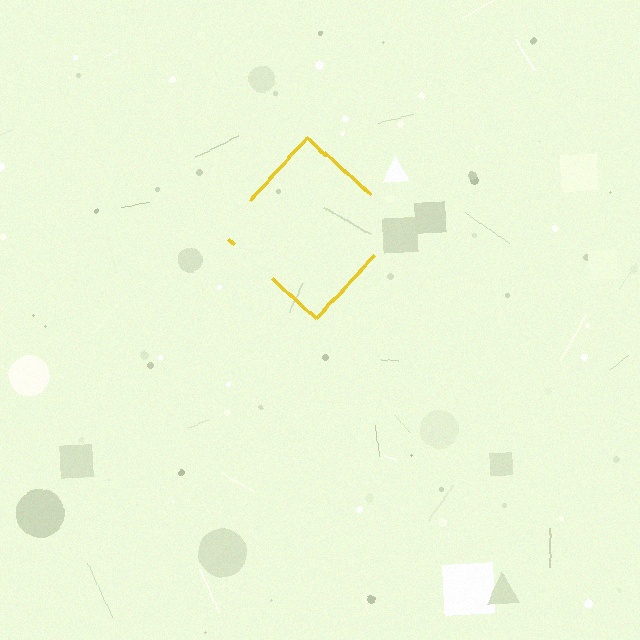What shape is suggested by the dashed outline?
The dashed outline suggests a diamond.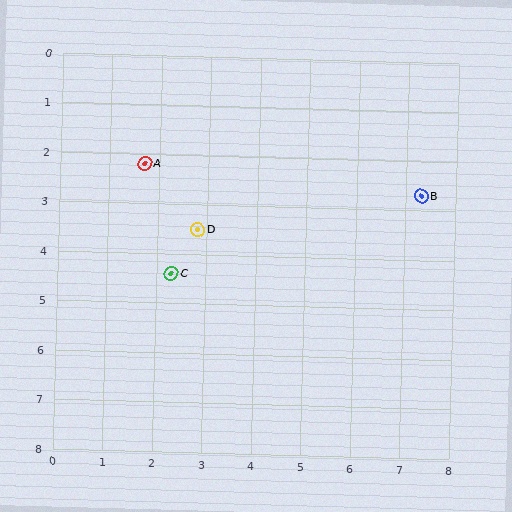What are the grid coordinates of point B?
Point B is at approximately (7.3, 2.7).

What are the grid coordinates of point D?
Point D is at approximately (2.8, 3.5).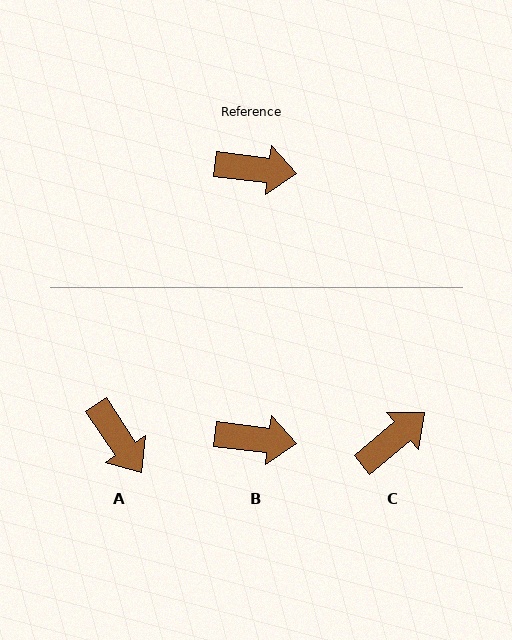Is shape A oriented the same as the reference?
No, it is off by about 50 degrees.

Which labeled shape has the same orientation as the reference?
B.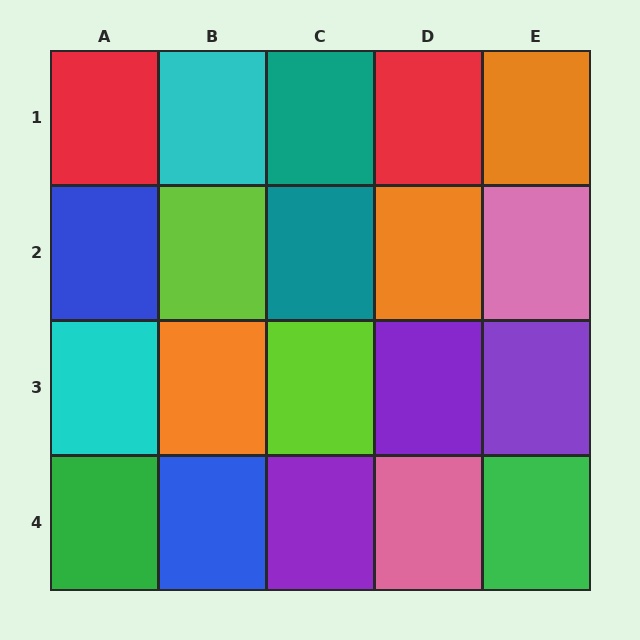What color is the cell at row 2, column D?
Orange.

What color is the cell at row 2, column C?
Teal.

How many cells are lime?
2 cells are lime.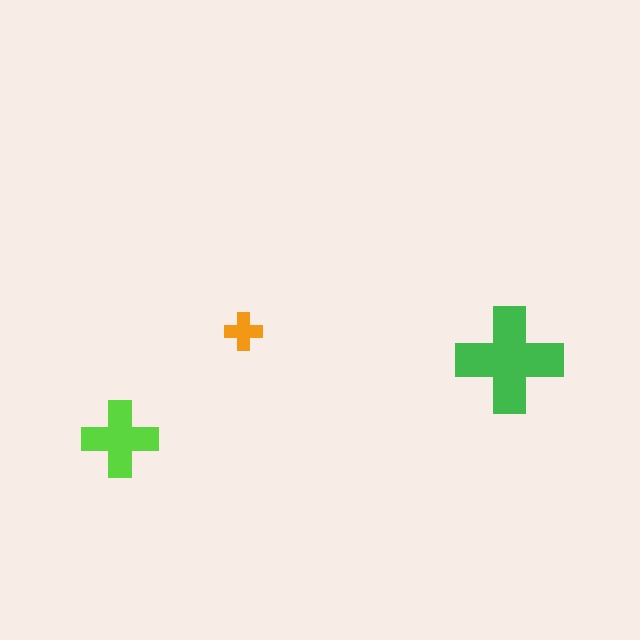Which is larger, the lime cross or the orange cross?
The lime one.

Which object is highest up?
The orange cross is topmost.